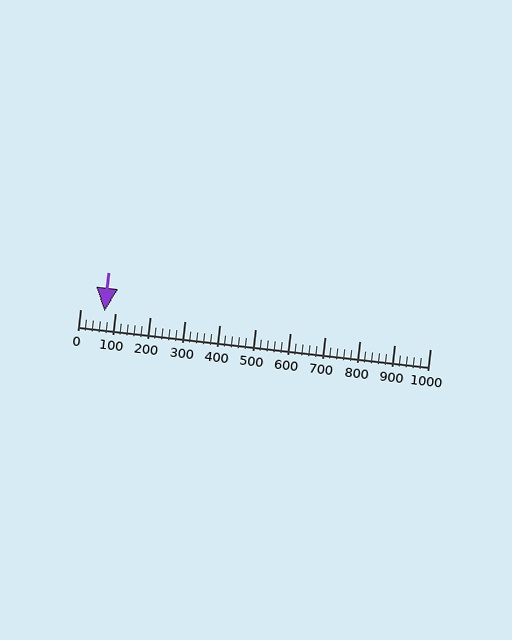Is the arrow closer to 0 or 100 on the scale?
The arrow is closer to 100.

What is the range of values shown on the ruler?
The ruler shows values from 0 to 1000.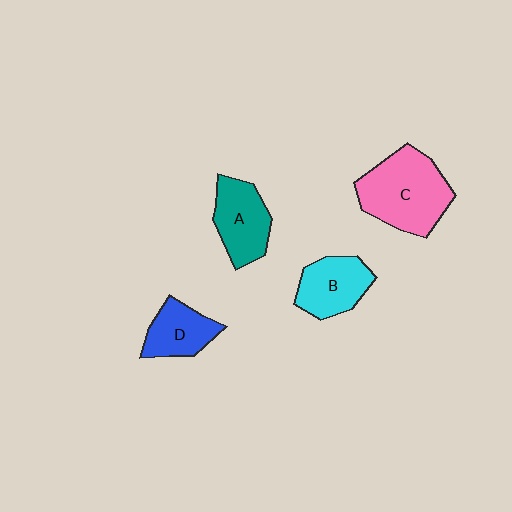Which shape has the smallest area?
Shape D (blue).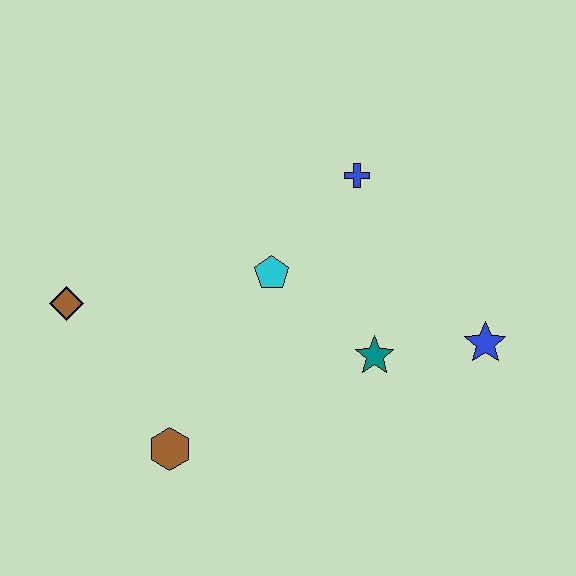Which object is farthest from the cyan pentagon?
The blue star is farthest from the cyan pentagon.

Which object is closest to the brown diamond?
The brown hexagon is closest to the brown diamond.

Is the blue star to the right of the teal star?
Yes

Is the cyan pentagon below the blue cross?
Yes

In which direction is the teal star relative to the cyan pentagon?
The teal star is to the right of the cyan pentagon.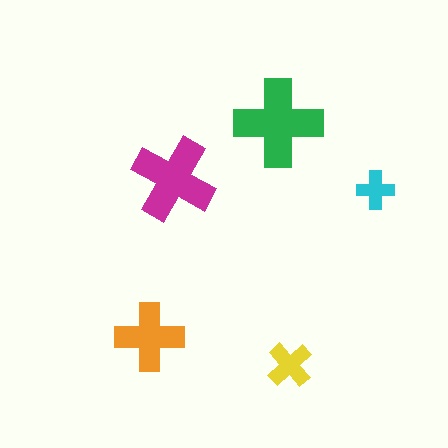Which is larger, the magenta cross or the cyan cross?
The magenta one.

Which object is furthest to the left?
The orange cross is leftmost.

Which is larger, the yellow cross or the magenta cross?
The magenta one.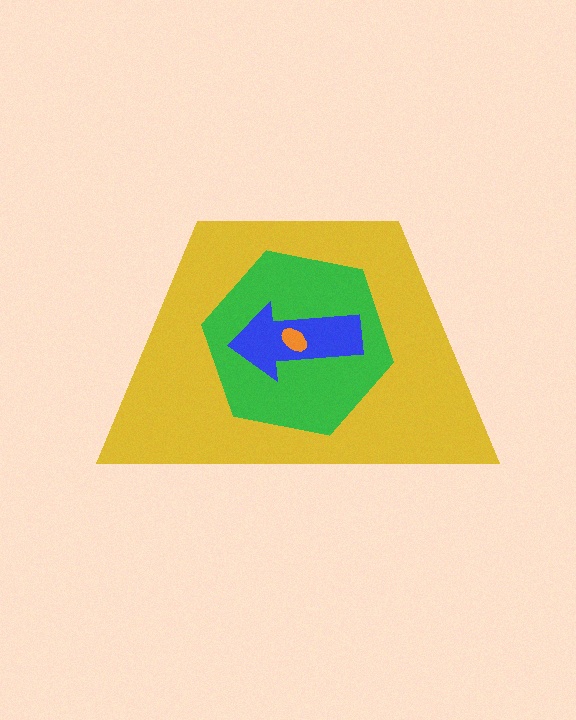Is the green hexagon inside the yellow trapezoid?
Yes.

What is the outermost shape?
The yellow trapezoid.